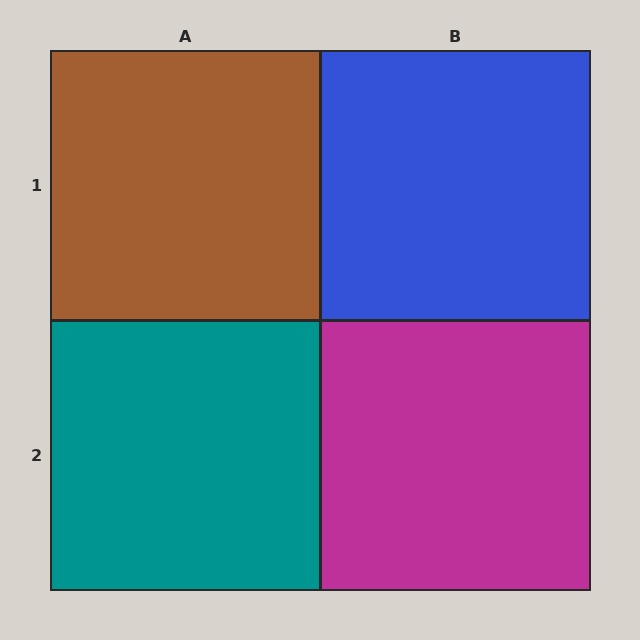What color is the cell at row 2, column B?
Magenta.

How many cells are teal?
1 cell is teal.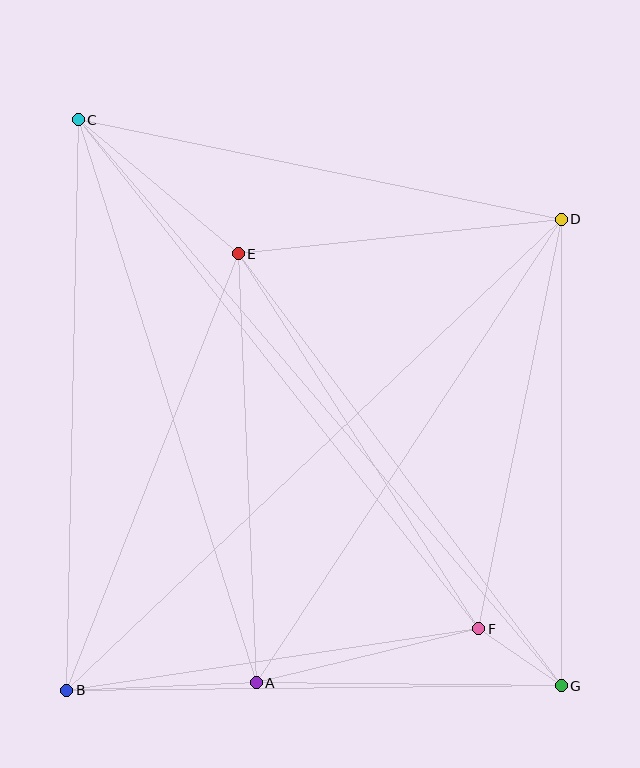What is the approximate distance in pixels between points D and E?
The distance between D and E is approximately 325 pixels.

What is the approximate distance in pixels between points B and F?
The distance between B and F is approximately 416 pixels.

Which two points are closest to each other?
Points F and G are closest to each other.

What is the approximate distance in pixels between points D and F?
The distance between D and F is approximately 418 pixels.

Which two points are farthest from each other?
Points C and G are farthest from each other.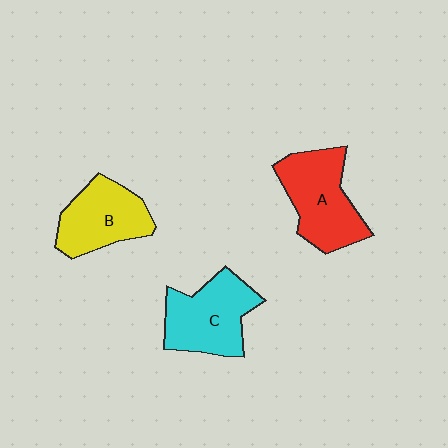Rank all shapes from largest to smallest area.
From largest to smallest: A (red), C (cyan), B (yellow).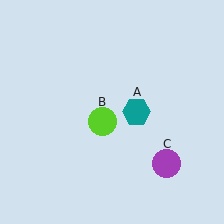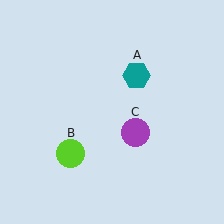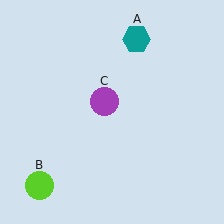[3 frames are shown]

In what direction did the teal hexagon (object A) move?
The teal hexagon (object A) moved up.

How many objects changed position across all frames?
3 objects changed position: teal hexagon (object A), lime circle (object B), purple circle (object C).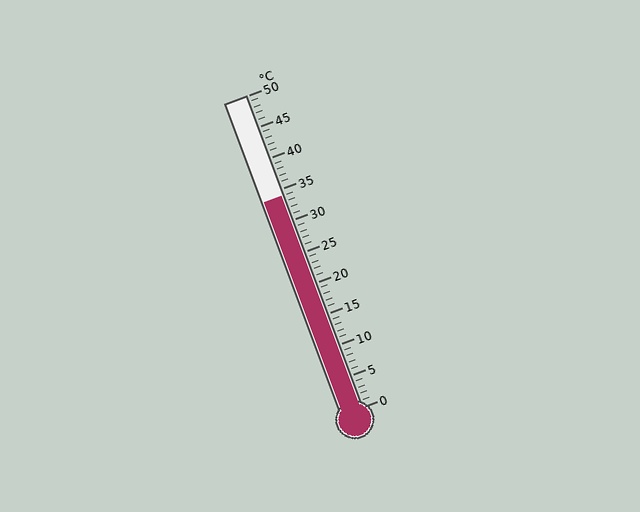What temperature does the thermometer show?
The thermometer shows approximately 34°C.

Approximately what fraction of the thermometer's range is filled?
The thermometer is filled to approximately 70% of its range.